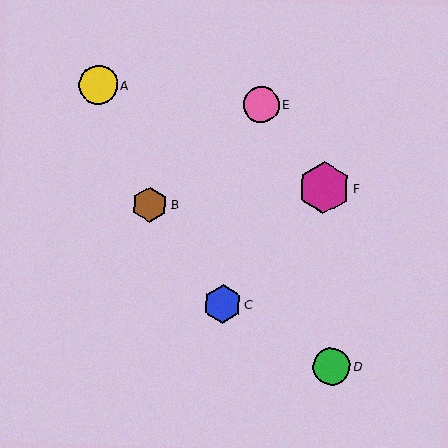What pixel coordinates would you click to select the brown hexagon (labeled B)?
Click at (150, 205) to select the brown hexagon B.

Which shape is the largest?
The magenta hexagon (labeled F) is the largest.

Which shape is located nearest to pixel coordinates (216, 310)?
The blue hexagon (labeled C) at (223, 304) is nearest to that location.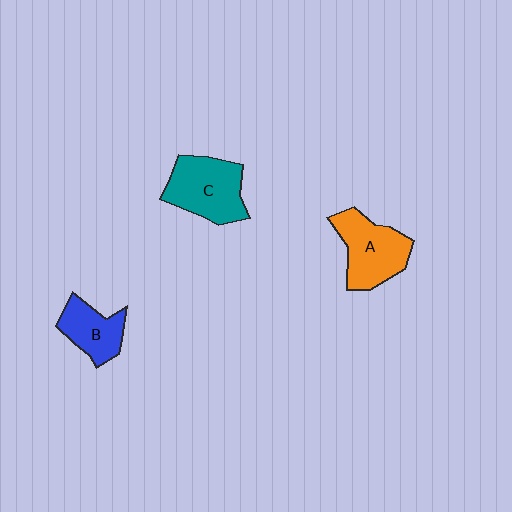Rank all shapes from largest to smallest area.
From largest to smallest: C (teal), A (orange), B (blue).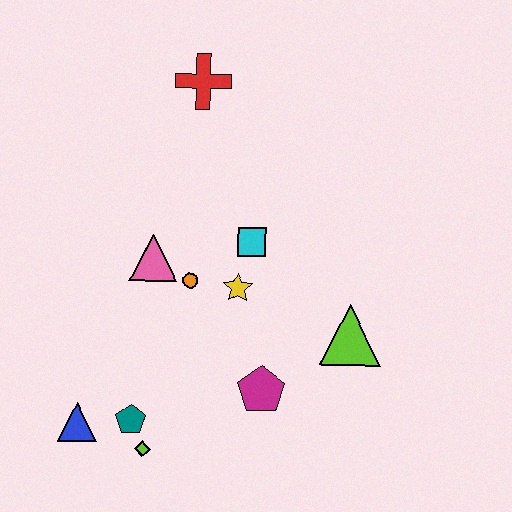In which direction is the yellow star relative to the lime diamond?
The yellow star is above the lime diamond.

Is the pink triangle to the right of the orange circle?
No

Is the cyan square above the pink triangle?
Yes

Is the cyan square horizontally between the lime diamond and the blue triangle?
No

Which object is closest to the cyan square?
The yellow star is closest to the cyan square.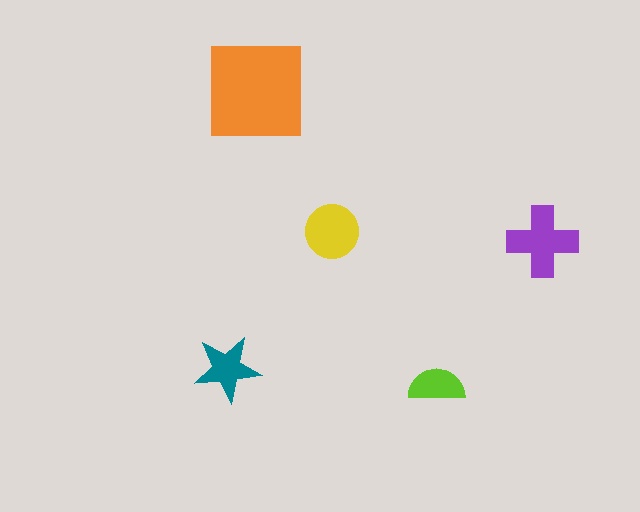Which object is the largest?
The orange square.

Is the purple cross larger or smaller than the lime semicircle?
Larger.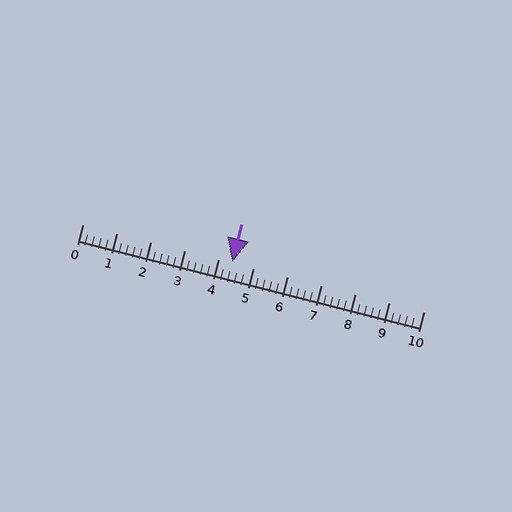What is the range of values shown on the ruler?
The ruler shows values from 0 to 10.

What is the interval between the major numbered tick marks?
The major tick marks are spaced 1 units apart.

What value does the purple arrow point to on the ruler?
The purple arrow points to approximately 4.4.